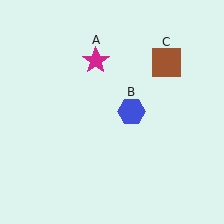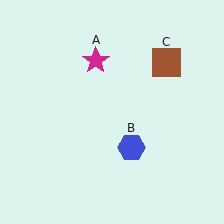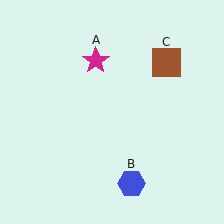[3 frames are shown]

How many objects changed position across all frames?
1 object changed position: blue hexagon (object B).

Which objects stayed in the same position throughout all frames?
Magenta star (object A) and brown square (object C) remained stationary.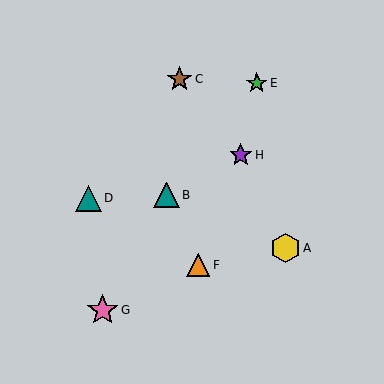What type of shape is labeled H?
Shape H is a purple star.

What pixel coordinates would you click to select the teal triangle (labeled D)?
Click at (88, 198) to select the teal triangle D.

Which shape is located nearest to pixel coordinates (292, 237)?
The yellow hexagon (labeled A) at (286, 248) is nearest to that location.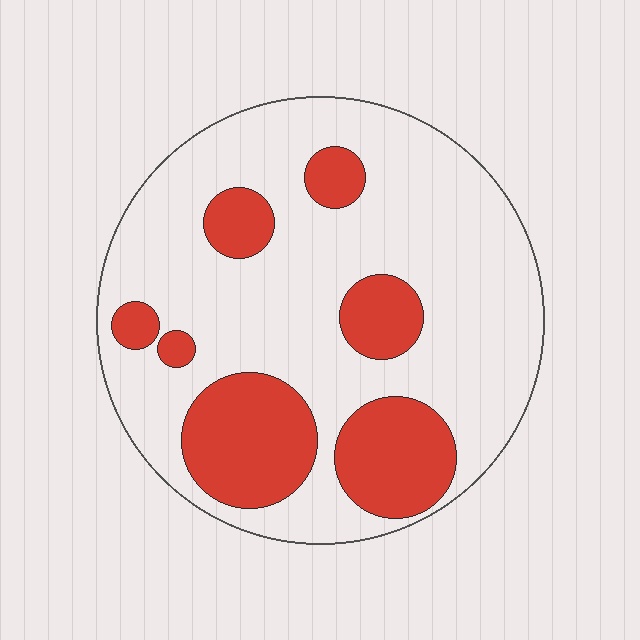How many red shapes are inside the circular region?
7.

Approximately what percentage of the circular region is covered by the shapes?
Approximately 25%.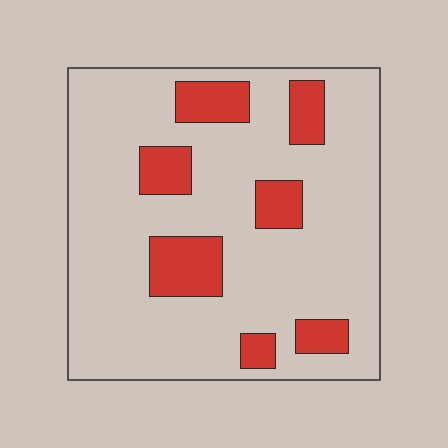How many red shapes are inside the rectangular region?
7.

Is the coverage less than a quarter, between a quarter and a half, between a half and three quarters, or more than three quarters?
Less than a quarter.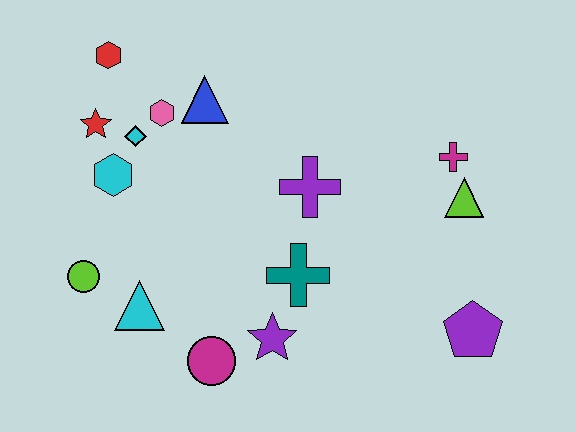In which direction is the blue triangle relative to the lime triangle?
The blue triangle is to the left of the lime triangle.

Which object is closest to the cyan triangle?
The lime circle is closest to the cyan triangle.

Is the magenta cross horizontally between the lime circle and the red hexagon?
No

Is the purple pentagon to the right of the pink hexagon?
Yes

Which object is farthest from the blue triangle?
The purple pentagon is farthest from the blue triangle.